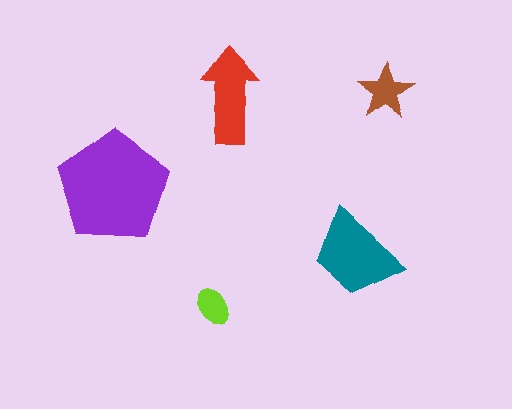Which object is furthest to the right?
The brown star is rightmost.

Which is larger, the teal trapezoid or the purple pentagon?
The purple pentagon.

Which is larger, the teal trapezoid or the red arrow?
The teal trapezoid.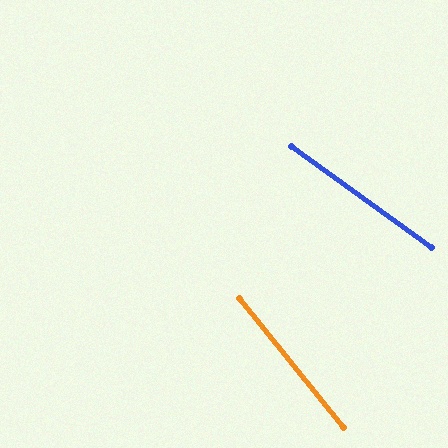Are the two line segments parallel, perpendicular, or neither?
Neither parallel nor perpendicular — they differ by about 15°.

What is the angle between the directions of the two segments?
Approximately 15 degrees.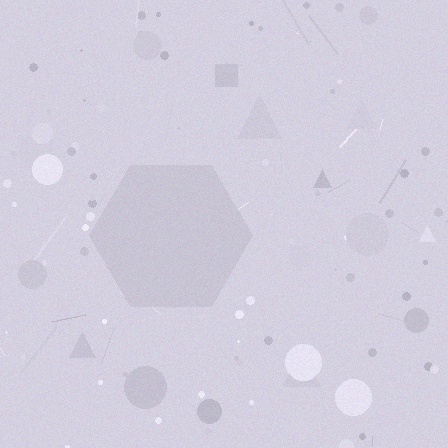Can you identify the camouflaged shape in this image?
The camouflaged shape is a hexagon.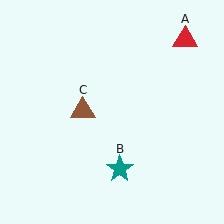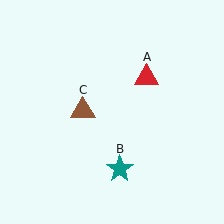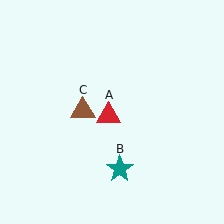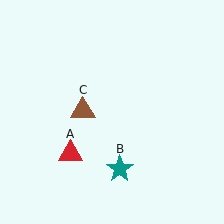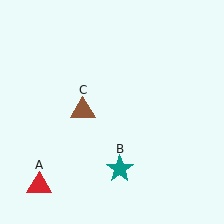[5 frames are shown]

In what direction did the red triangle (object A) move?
The red triangle (object A) moved down and to the left.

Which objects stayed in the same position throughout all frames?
Teal star (object B) and brown triangle (object C) remained stationary.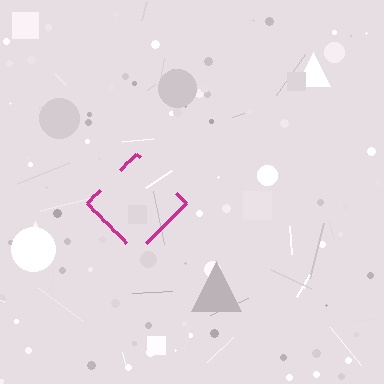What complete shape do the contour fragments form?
The contour fragments form a diamond.